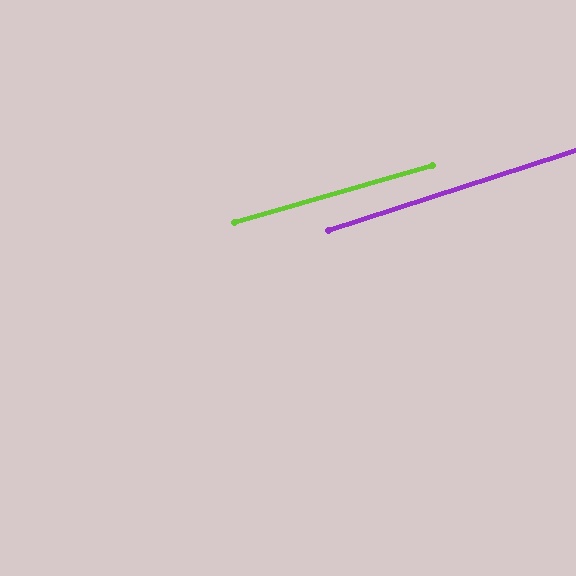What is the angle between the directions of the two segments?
Approximately 2 degrees.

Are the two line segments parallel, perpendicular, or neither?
Parallel — their directions differ by only 1.9°.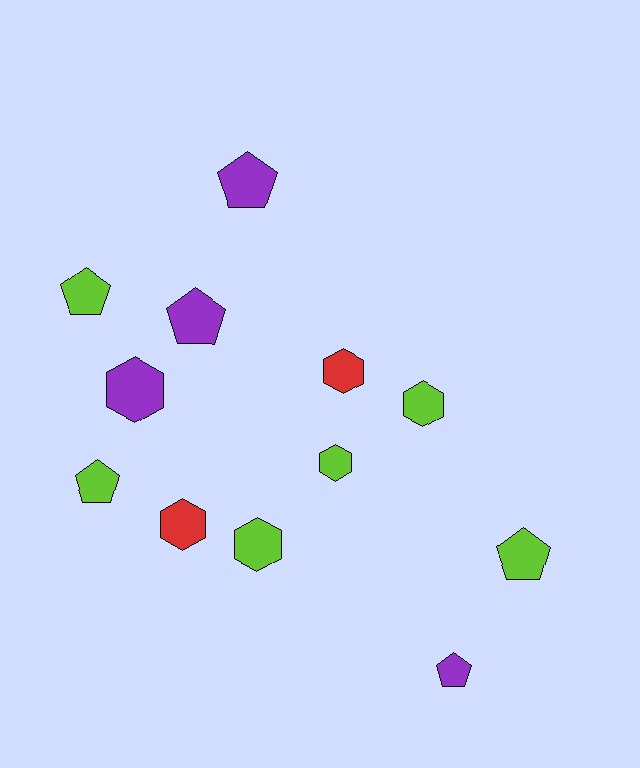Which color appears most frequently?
Lime, with 6 objects.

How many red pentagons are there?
There are no red pentagons.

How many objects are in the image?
There are 12 objects.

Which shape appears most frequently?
Hexagon, with 6 objects.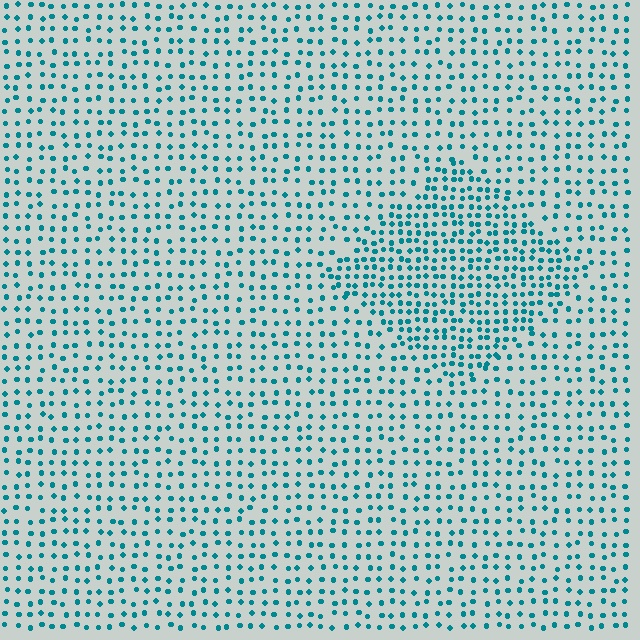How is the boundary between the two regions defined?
The boundary is defined by a change in element density (approximately 1.8x ratio). All elements are the same color, size, and shape.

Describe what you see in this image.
The image contains small teal elements arranged at two different densities. A diamond-shaped region is visible where the elements are more densely packed than the surrounding area.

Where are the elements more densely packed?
The elements are more densely packed inside the diamond boundary.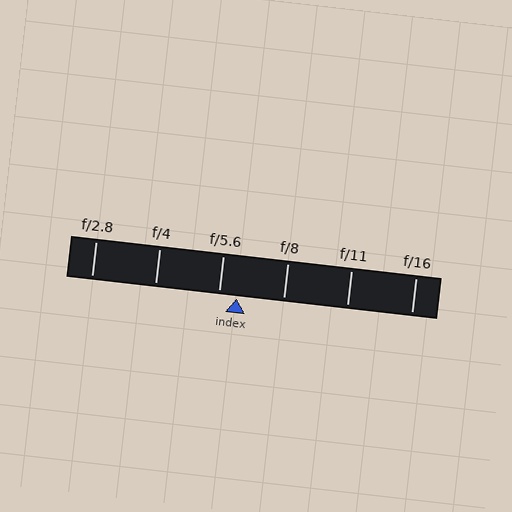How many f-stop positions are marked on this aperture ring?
There are 6 f-stop positions marked.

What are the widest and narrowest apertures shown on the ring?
The widest aperture shown is f/2.8 and the narrowest is f/16.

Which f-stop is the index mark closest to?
The index mark is closest to f/5.6.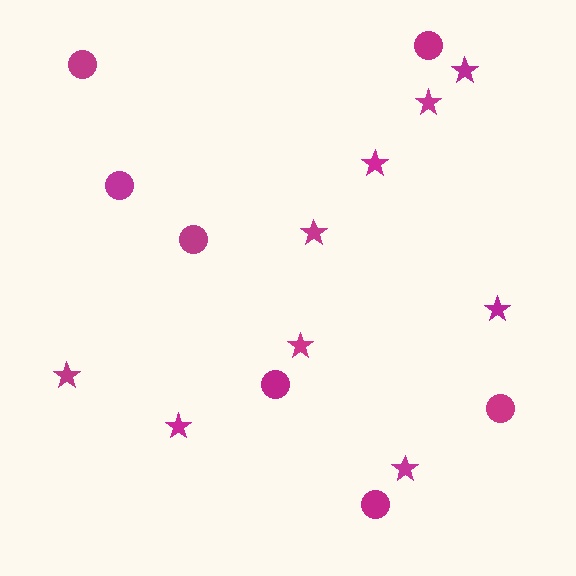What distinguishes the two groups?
There are 2 groups: one group of stars (9) and one group of circles (7).